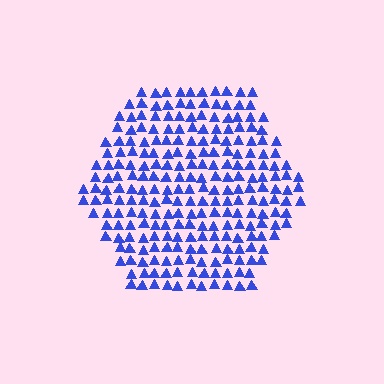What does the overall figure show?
The overall figure shows a hexagon.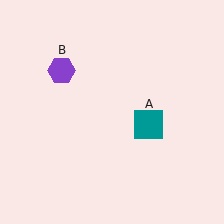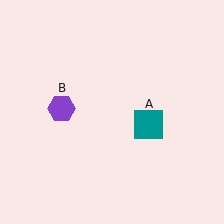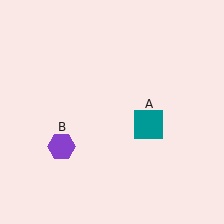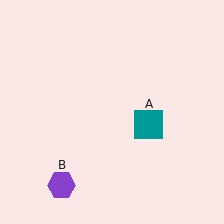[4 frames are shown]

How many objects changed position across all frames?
1 object changed position: purple hexagon (object B).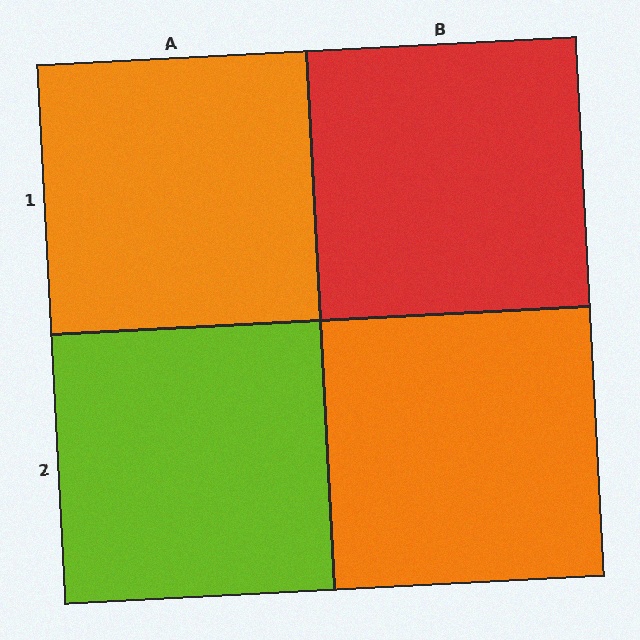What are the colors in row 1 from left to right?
Orange, red.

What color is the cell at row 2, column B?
Orange.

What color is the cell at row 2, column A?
Lime.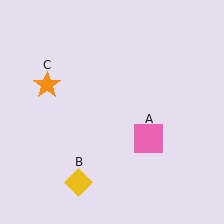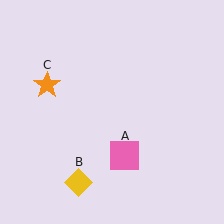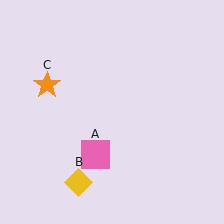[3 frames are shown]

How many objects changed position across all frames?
1 object changed position: pink square (object A).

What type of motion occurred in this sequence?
The pink square (object A) rotated clockwise around the center of the scene.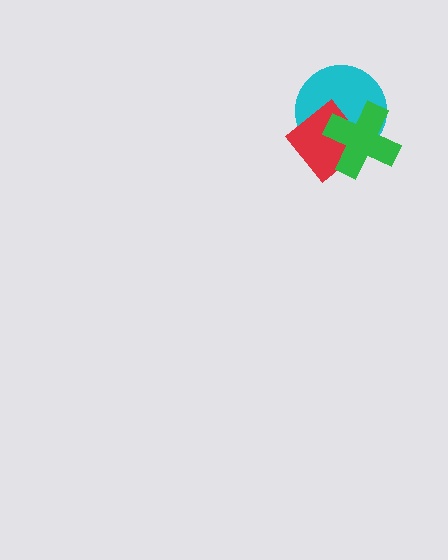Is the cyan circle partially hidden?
Yes, it is partially covered by another shape.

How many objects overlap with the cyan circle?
2 objects overlap with the cyan circle.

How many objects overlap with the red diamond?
2 objects overlap with the red diamond.